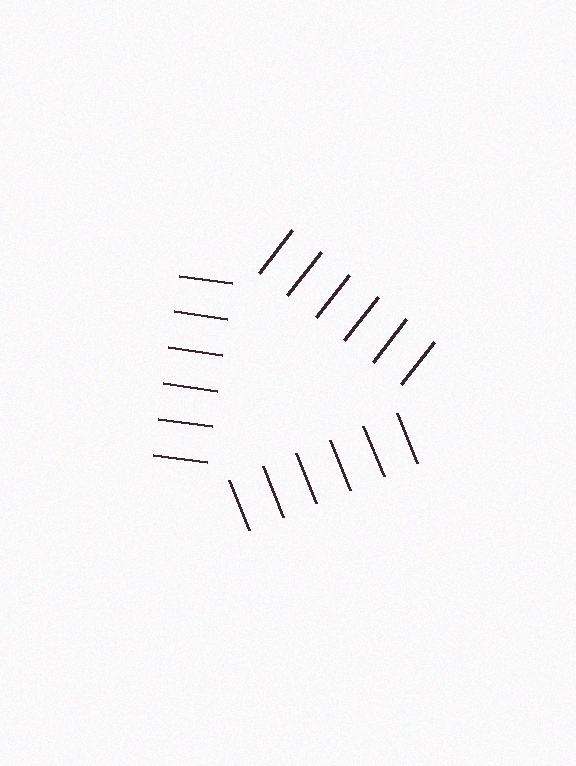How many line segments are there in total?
18 — 6 along each of the 3 edges.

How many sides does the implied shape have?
3 sides — the line-ends trace a triangle.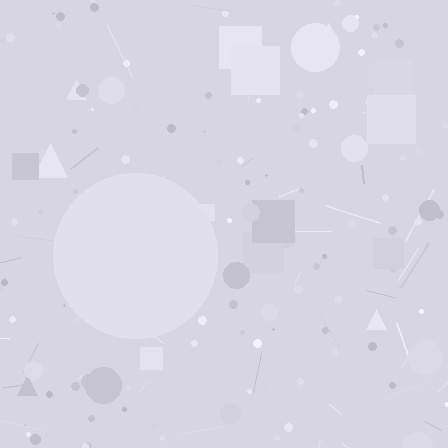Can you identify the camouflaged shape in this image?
The camouflaged shape is a circle.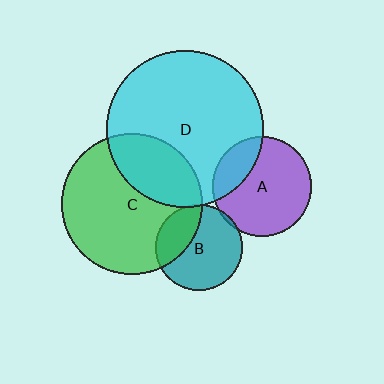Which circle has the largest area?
Circle D (cyan).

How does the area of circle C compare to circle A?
Approximately 2.0 times.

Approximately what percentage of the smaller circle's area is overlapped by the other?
Approximately 5%.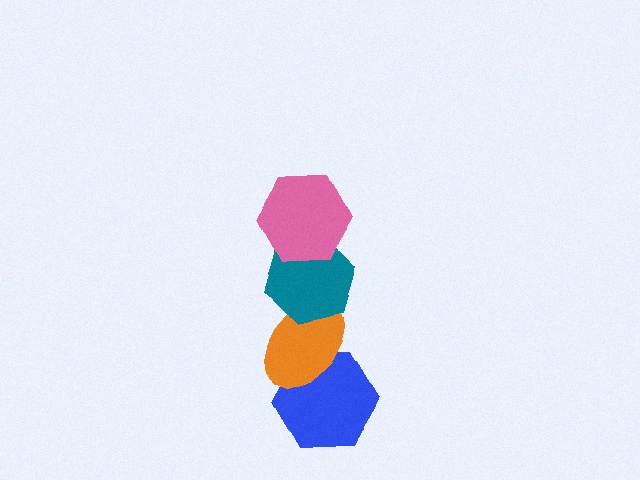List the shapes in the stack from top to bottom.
From top to bottom: the pink hexagon, the teal hexagon, the orange ellipse, the blue hexagon.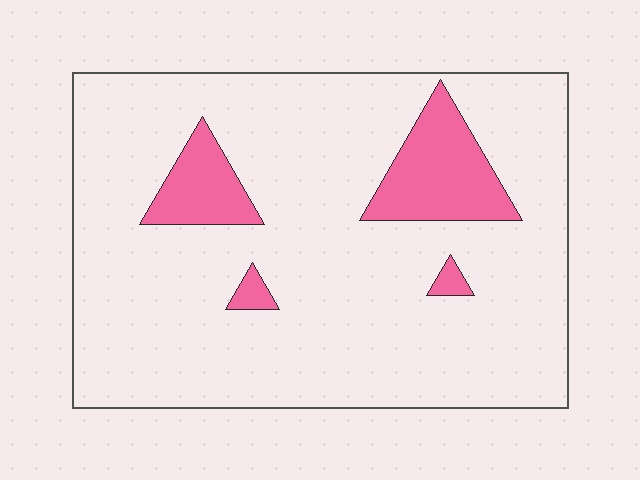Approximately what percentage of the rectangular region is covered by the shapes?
Approximately 15%.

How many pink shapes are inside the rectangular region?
4.